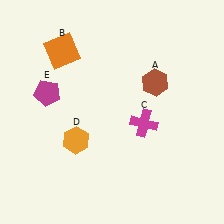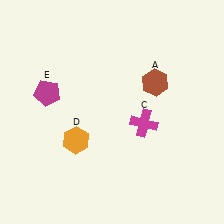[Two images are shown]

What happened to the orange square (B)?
The orange square (B) was removed in Image 2. It was in the top-left area of Image 1.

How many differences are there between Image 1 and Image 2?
There is 1 difference between the two images.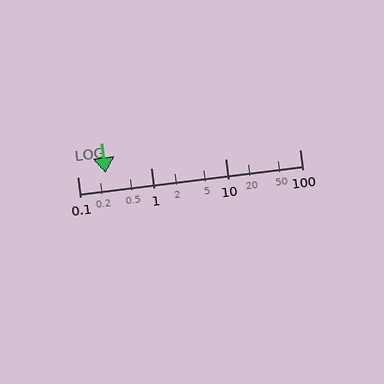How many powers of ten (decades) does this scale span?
The scale spans 3 decades, from 0.1 to 100.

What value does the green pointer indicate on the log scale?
The pointer indicates approximately 0.24.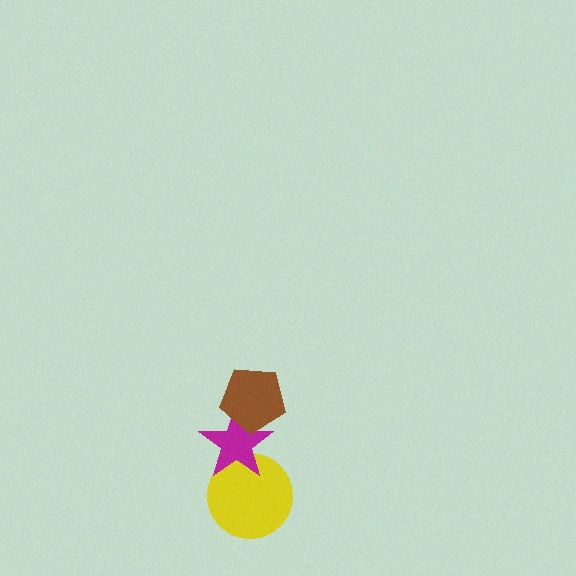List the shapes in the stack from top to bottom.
From top to bottom: the brown pentagon, the magenta star, the yellow circle.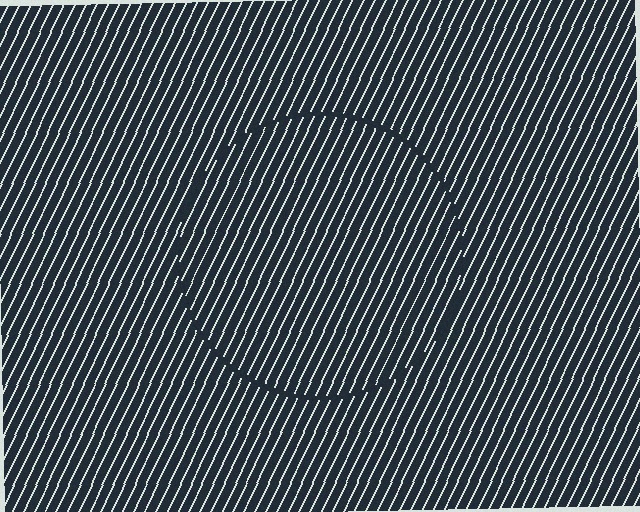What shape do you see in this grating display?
An illusory circle. The interior of the shape contains the same grating, shifted by half a period — the contour is defined by the phase discontinuity where line-ends from the inner and outer gratings abut.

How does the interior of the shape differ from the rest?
The interior of the shape contains the same grating, shifted by half a period — the contour is defined by the phase discontinuity where line-ends from the inner and outer gratings abut.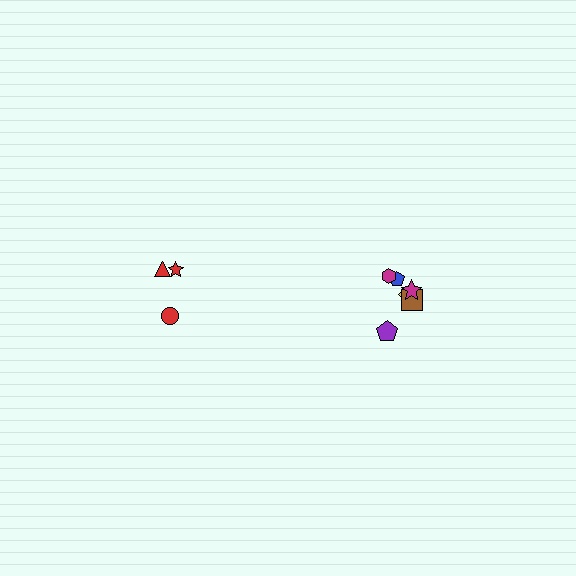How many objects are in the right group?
There are 6 objects.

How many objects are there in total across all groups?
There are 9 objects.